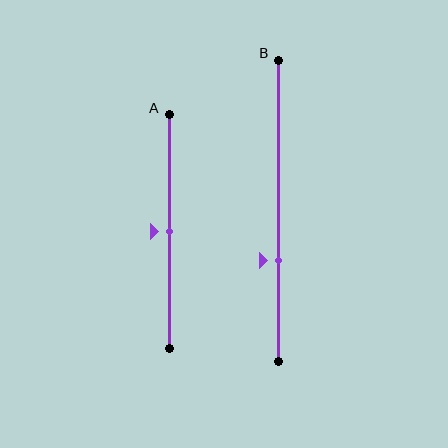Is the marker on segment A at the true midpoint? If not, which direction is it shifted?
Yes, the marker on segment A is at the true midpoint.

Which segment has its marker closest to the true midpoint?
Segment A has its marker closest to the true midpoint.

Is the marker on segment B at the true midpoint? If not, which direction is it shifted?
No, the marker on segment B is shifted downward by about 17% of the segment length.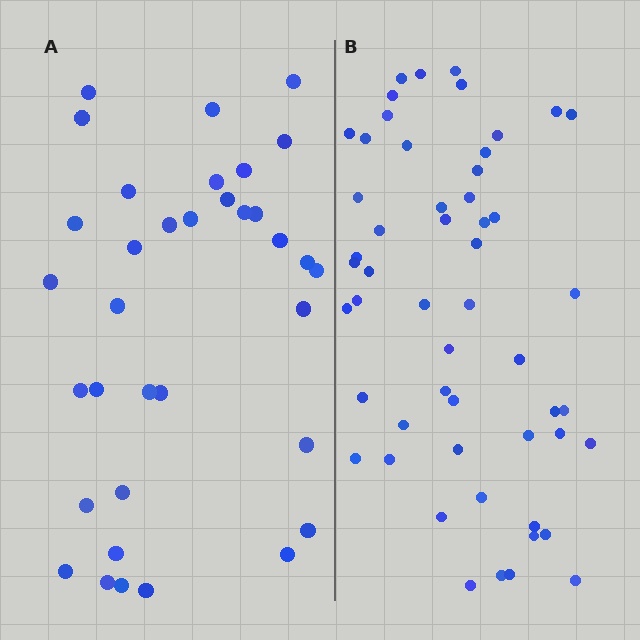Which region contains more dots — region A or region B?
Region B (the right region) has more dots.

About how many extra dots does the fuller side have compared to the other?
Region B has approximately 20 more dots than region A.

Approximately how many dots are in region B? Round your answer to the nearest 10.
About 50 dots. (The exact count is 53, which rounds to 50.)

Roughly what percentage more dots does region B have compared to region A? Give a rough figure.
About 50% more.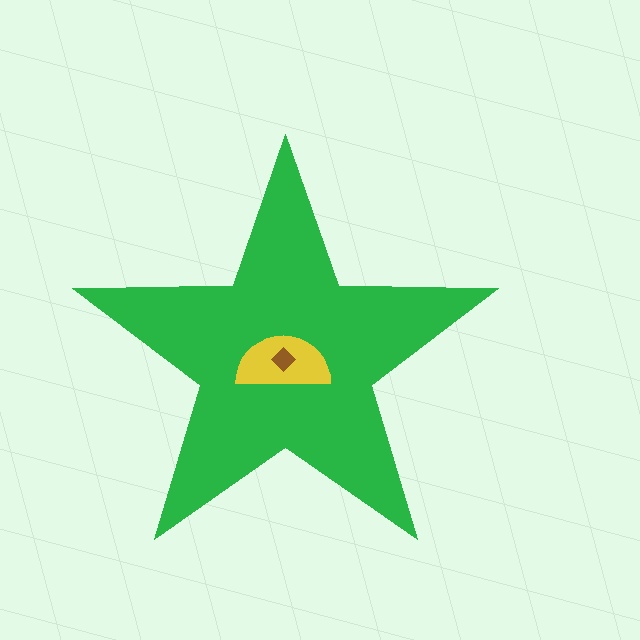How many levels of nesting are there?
3.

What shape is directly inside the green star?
The yellow semicircle.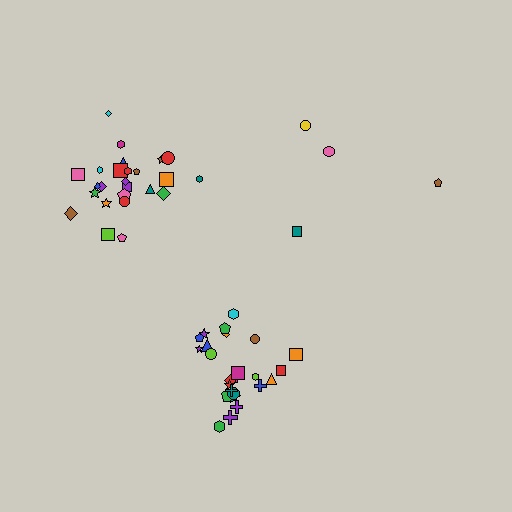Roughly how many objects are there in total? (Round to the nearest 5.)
Roughly 55 objects in total.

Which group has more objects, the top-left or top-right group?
The top-left group.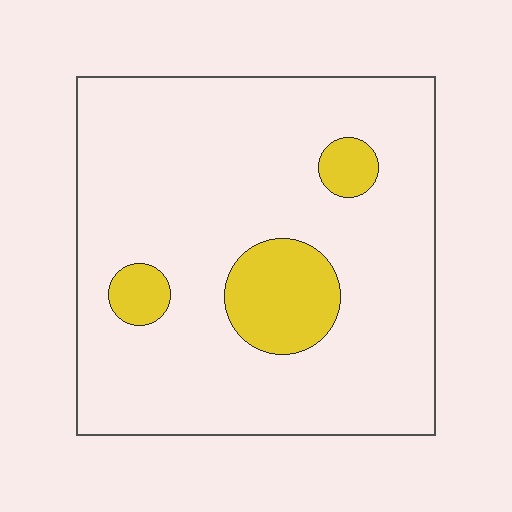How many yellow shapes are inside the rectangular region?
3.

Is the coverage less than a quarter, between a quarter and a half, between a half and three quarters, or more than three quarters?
Less than a quarter.